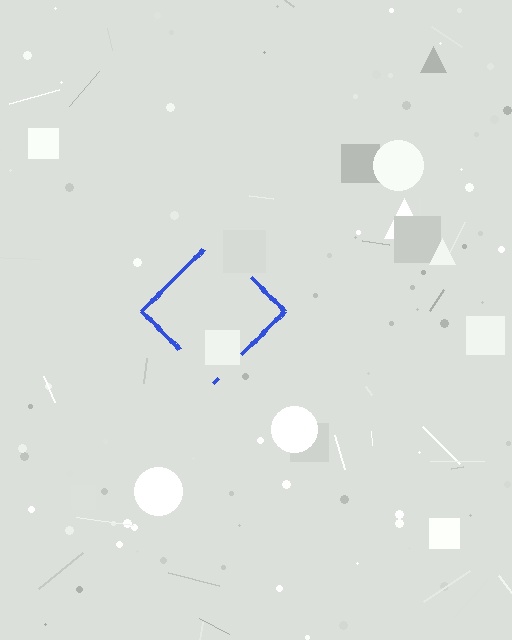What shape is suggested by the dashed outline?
The dashed outline suggests a diamond.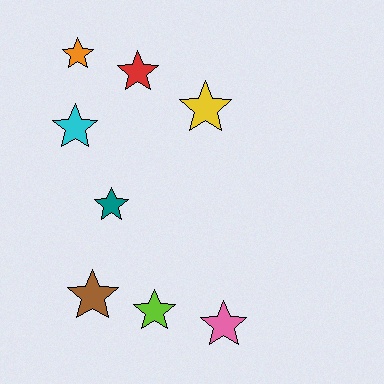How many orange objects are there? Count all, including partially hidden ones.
There is 1 orange object.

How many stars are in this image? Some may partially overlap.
There are 8 stars.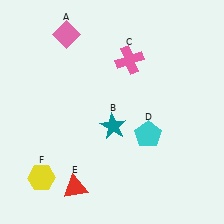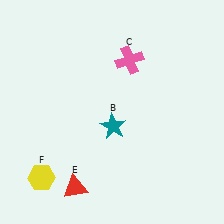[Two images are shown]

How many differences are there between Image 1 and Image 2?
There are 2 differences between the two images.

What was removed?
The pink diamond (A), the cyan pentagon (D) were removed in Image 2.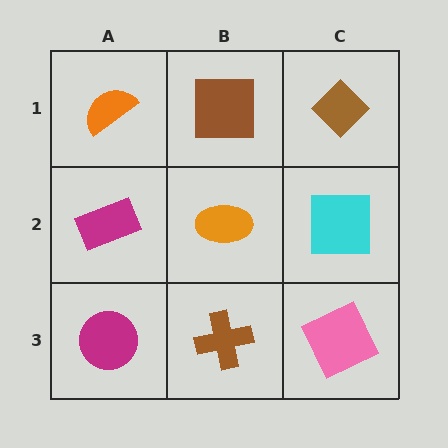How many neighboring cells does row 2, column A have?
3.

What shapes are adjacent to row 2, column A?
An orange semicircle (row 1, column A), a magenta circle (row 3, column A), an orange ellipse (row 2, column B).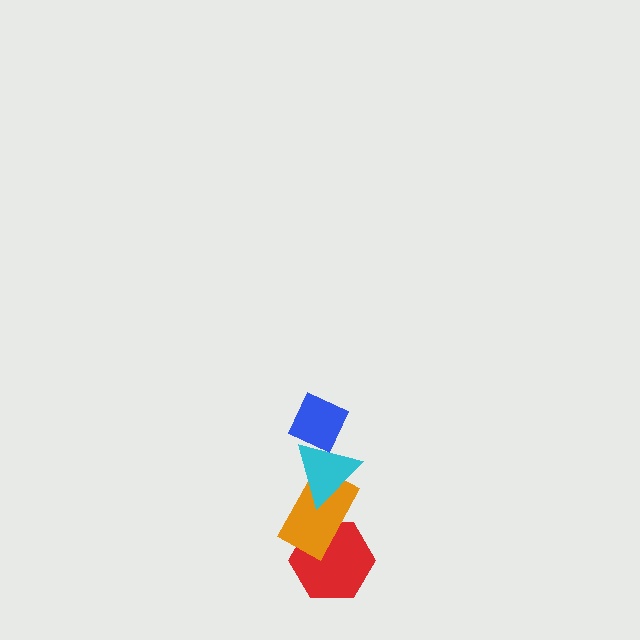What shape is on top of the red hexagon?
The orange rectangle is on top of the red hexagon.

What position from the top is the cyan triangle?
The cyan triangle is 2nd from the top.